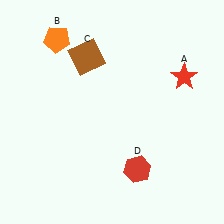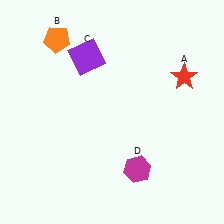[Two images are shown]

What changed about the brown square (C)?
In Image 1, C is brown. In Image 2, it changed to purple.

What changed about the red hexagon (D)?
In Image 1, D is red. In Image 2, it changed to magenta.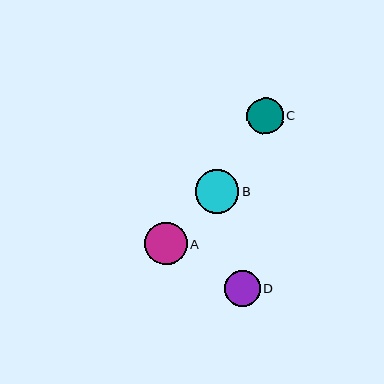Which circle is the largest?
Circle B is the largest with a size of approximately 44 pixels.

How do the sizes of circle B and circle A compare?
Circle B and circle A are approximately the same size.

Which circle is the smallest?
Circle D is the smallest with a size of approximately 35 pixels.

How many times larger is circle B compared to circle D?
Circle B is approximately 1.2 times the size of circle D.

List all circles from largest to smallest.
From largest to smallest: B, A, C, D.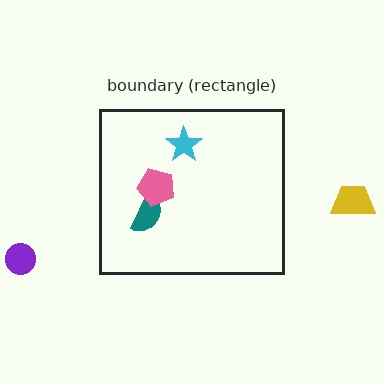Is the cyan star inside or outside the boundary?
Inside.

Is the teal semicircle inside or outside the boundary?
Inside.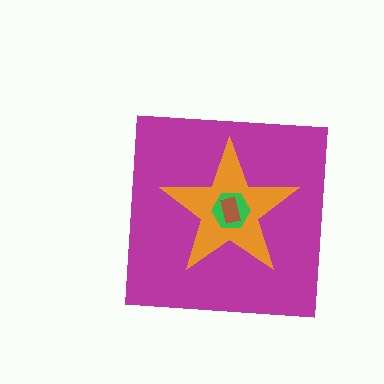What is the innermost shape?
The brown rectangle.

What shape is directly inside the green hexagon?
The brown rectangle.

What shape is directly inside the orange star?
The green hexagon.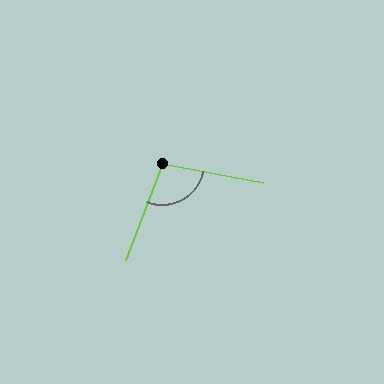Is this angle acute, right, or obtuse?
It is obtuse.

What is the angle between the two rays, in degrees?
Approximately 100 degrees.